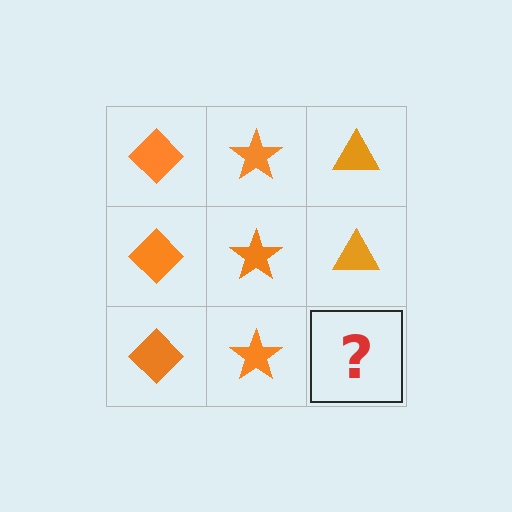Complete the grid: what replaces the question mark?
The question mark should be replaced with an orange triangle.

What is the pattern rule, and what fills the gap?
The rule is that each column has a consistent shape. The gap should be filled with an orange triangle.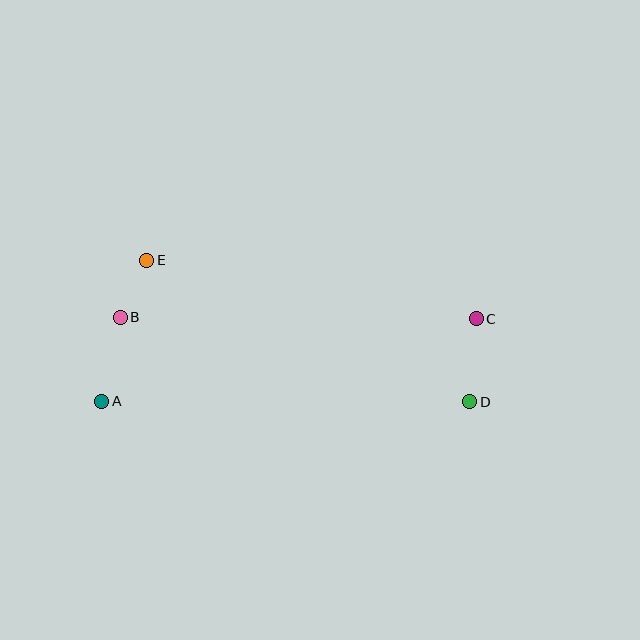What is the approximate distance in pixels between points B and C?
The distance between B and C is approximately 356 pixels.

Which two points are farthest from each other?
Points A and C are farthest from each other.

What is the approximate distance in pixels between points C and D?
The distance between C and D is approximately 83 pixels.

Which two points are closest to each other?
Points B and E are closest to each other.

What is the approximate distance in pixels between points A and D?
The distance between A and D is approximately 368 pixels.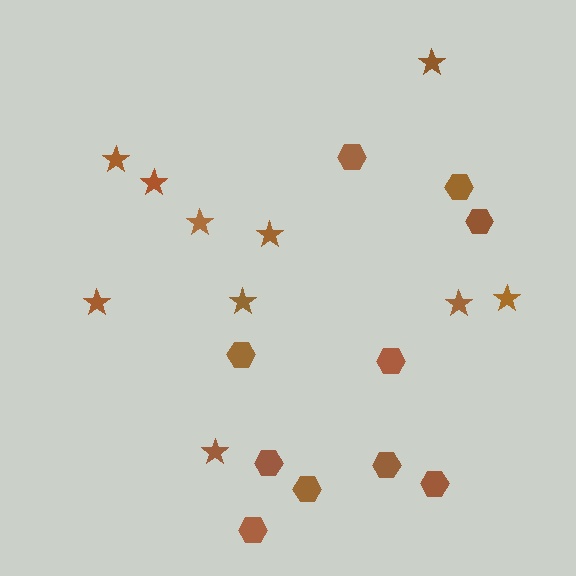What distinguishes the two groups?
There are 2 groups: one group of stars (10) and one group of hexagons (10).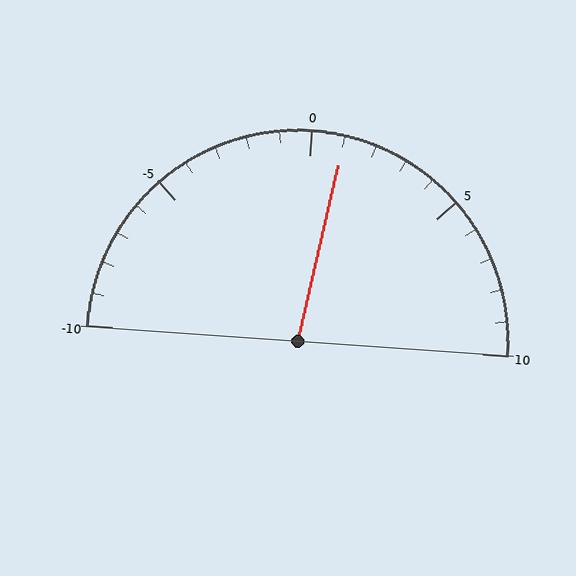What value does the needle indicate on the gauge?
The needle indicates approximately 1.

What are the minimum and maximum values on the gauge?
The gauge ranges from -10 to 10.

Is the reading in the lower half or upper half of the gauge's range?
The reading is in the upper half of the range (-10 to 10).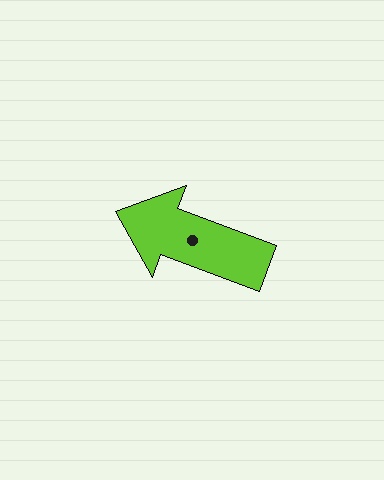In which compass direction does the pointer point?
West.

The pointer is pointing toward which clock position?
Roughly 10 o'clock.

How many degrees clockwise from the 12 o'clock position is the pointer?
Approximately 290 degrees.